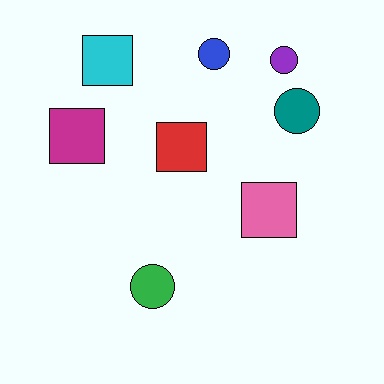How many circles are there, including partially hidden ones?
There are 4 circles.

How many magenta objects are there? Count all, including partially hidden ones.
There is 1 magenta object.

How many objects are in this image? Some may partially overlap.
There are 8 objects.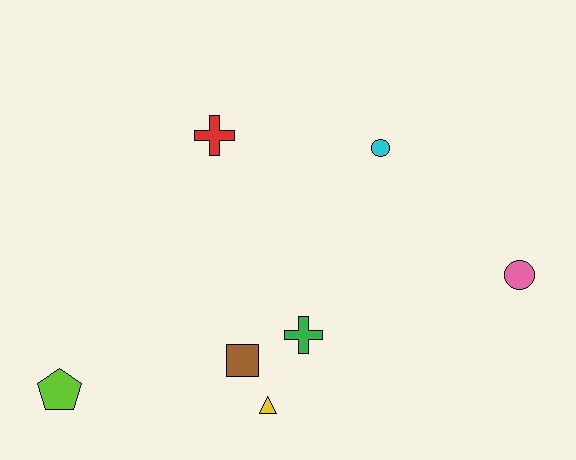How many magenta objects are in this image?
There are no magenta objects.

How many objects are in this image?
There are 7 objects.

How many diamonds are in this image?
There are no diamonds.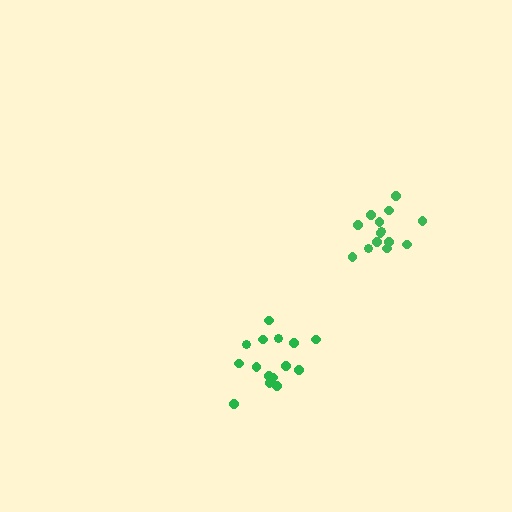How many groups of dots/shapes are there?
There are 2 groups.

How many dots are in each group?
Group 1: 14 dots, Group 2: 15 dots (29 total).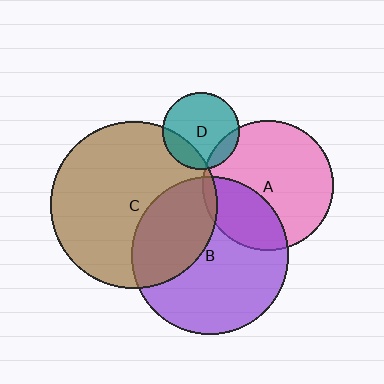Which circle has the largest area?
Circle C (brown).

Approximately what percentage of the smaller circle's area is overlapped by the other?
Approximately 35%.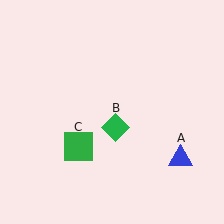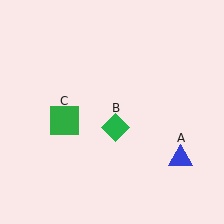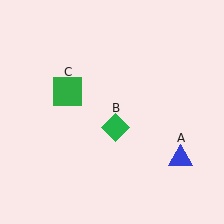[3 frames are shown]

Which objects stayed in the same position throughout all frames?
Blue triangle (object A) and green diamond (object B) remained stationary.